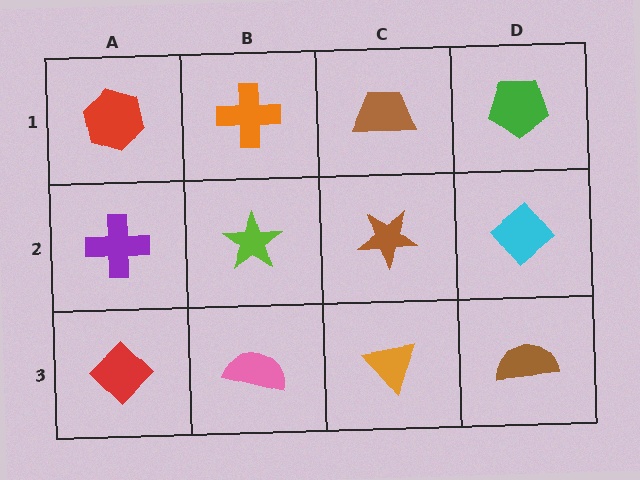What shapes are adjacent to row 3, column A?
A purple cross (row 2, column A), a pink semicircle (row 3, column B).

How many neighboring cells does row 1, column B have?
3.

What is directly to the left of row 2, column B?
A purple cross.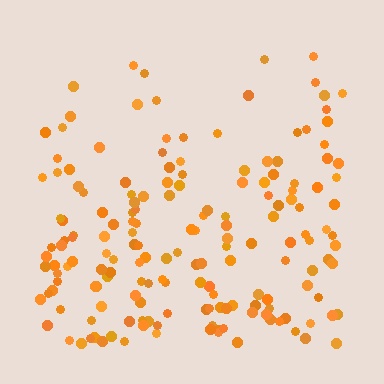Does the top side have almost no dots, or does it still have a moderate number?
Still a moderate number, just noticeably fewer than the bottom.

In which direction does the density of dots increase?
From top to bottom, with the bottom side densest.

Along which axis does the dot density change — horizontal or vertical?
Vertical.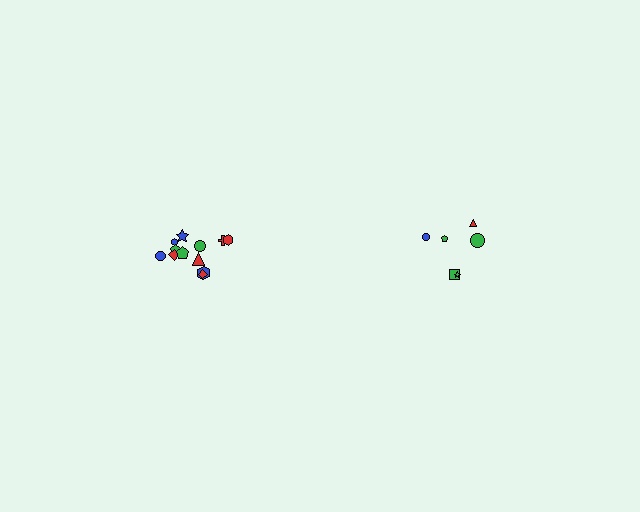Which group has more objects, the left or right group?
The left group.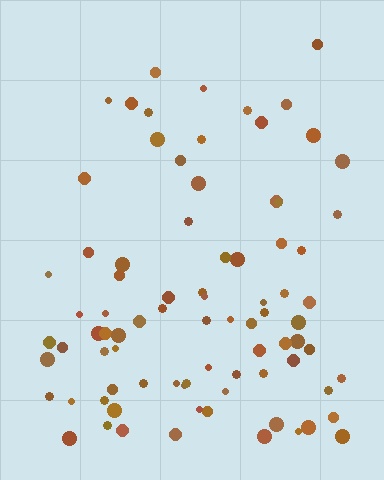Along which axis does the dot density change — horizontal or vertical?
Vertical.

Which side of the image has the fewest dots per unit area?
The top.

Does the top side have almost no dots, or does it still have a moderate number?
Still a moderate number, just noticeably fewer than the bottom.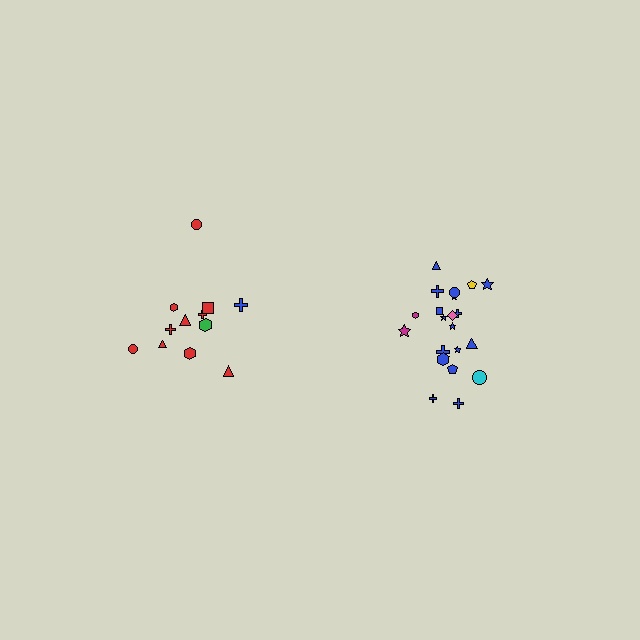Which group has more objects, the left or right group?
The right group.